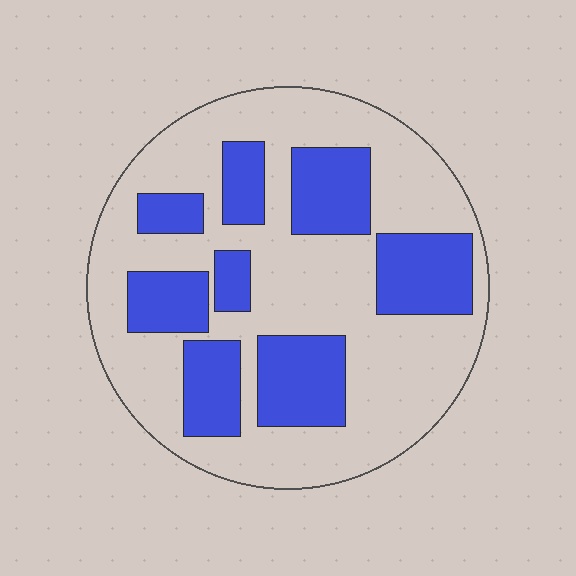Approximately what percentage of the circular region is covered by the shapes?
Approximately 35%.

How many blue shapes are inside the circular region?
8.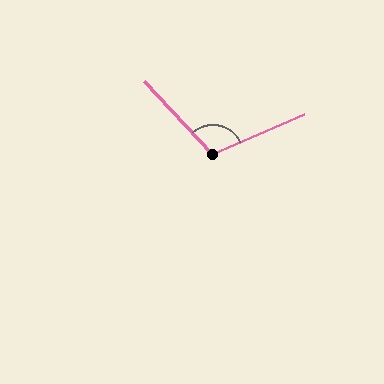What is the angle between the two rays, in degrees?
Approximately 110 degrees.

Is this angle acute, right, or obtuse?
It is obtuse.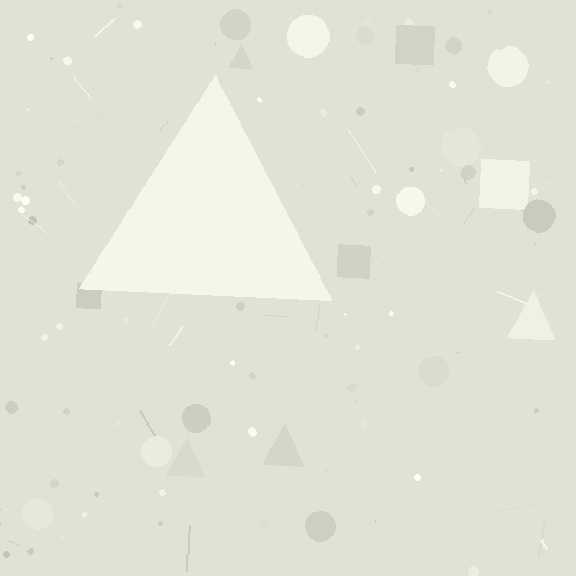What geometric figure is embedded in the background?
A triangle is embedded in the background.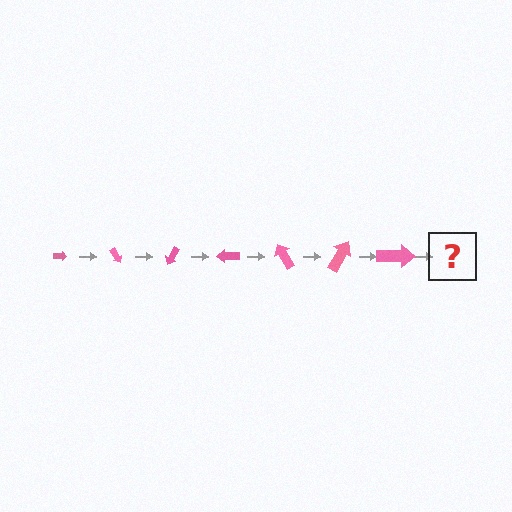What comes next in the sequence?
The next element should be an arrow, larger than the previous one and rotated 420 degrees from the start.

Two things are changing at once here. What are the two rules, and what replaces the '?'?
The two rules are that the arrow grows larger each step and it rotates 60 degrees each step. The '?' should be an arrow, larger than the previous one and rotated 420 degrees from the start.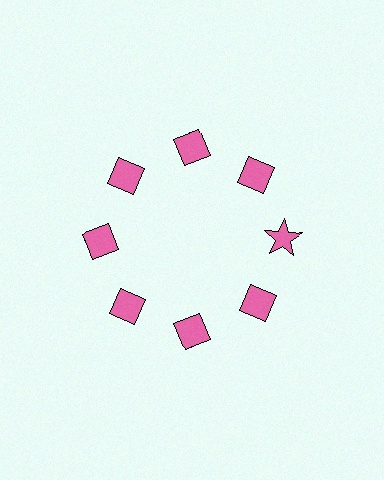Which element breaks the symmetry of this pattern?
The pink star at roughly the 3 o'clock position breaks the symmetry. All other shapes are pink diamonds.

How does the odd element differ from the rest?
It has a different shape: star instead of diamond.